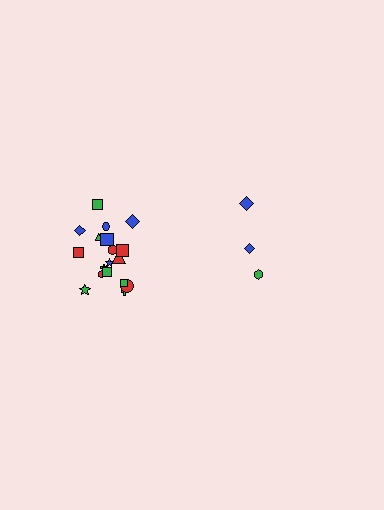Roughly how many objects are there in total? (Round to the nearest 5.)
Roughly 20 objects in total.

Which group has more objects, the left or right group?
The left group.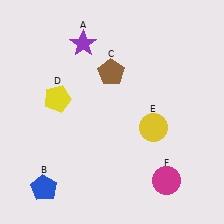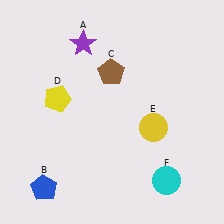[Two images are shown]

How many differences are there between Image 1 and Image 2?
There is 1 difference between the two images.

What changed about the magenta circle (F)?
In Image 1, F is magenta. In Image 2, it changed to cyan.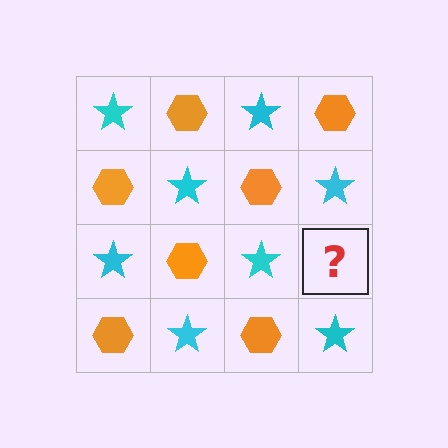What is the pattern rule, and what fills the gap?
The rule is that it alternates cyan star and orange hexagon in a checkerboard pattern. The gap should be filled with an orange hexagon.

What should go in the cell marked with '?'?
The missing cell should contain an orange hexagon.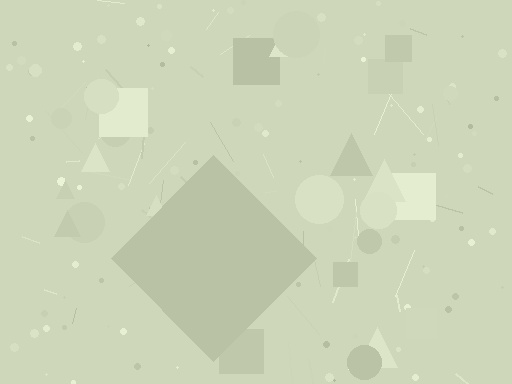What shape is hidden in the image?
A diamond is hidden in the image.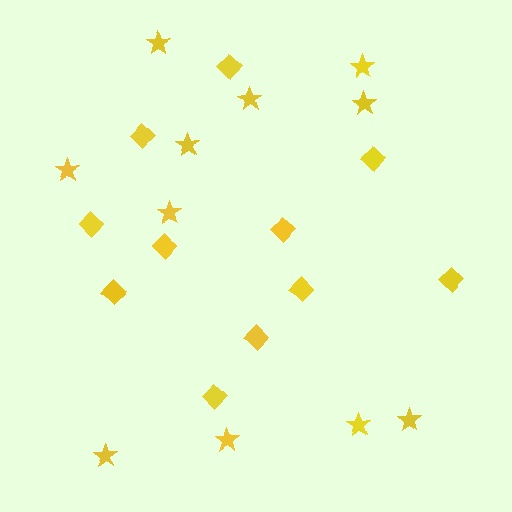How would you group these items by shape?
There are 2 groups: one group of stars (11) and one group of diamonds (11).